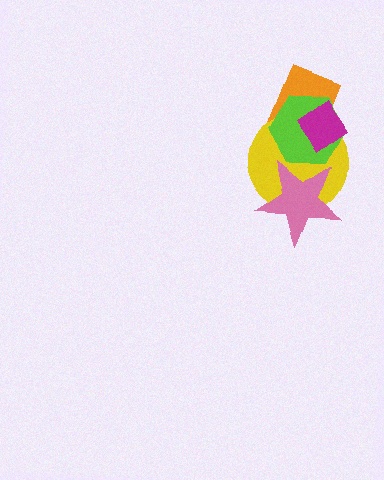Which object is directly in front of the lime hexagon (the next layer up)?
The pink star is directly in front of the lime hexagon.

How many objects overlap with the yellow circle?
4 objects overlap with the yellow circle.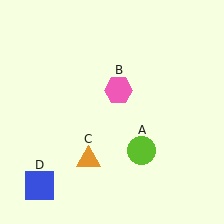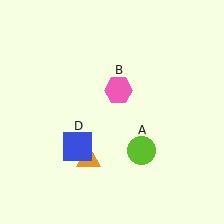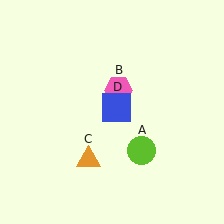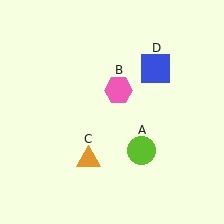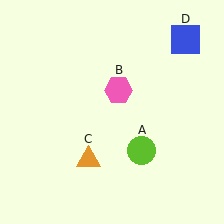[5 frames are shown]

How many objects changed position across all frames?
1 object changed position: blue square (object D).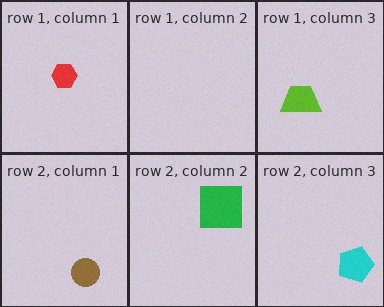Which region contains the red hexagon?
The row 1, column 1 region.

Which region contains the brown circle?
The row 2, column 1 region.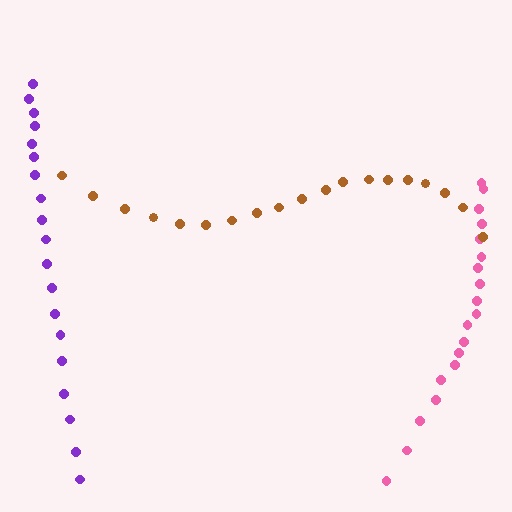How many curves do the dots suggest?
There are 3 distinct paths.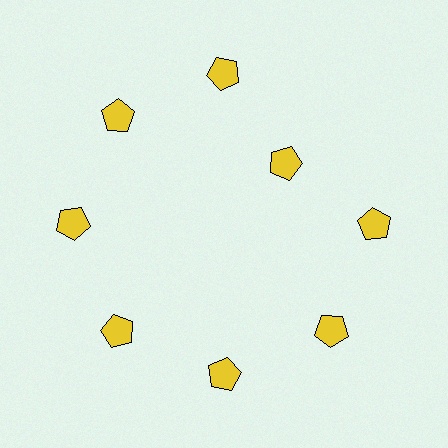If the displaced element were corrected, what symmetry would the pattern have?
It would have 8-fold rotational symmetry — the pattern would map onto itself every 45 degrees.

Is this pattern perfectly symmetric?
No. The 8 yellow pentagons are arranged in a ring, but one element near the 2 o'clock position is pulled inward toward the center, breaking the 8-fold rotational symmetry.